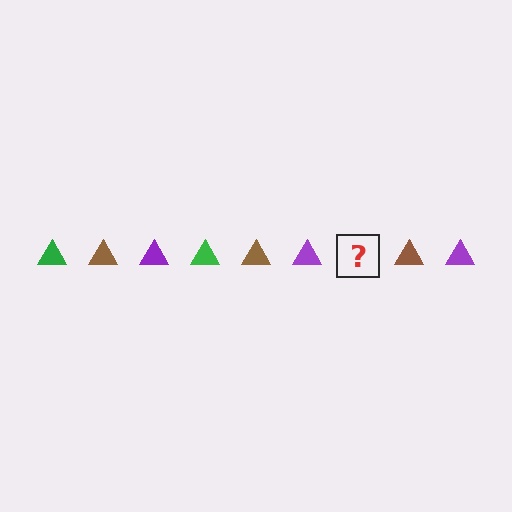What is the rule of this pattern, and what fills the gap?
The rule is that the pattern cycles through green, brown, purple triangles. The gap should be filled with a green triangle.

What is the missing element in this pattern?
The missing element is a green triangle.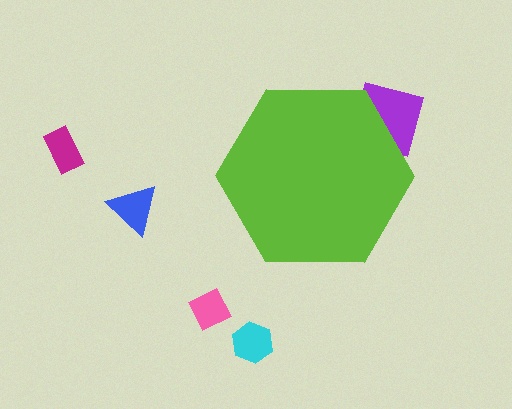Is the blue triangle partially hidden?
No, the blue triangle is fully visible.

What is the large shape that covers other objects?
A lime hexagon.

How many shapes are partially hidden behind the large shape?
1 shape is partially hidden.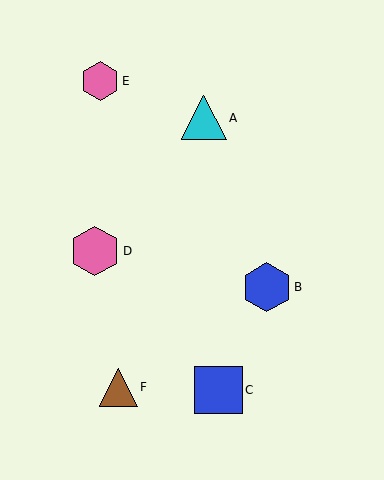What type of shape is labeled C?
Shape C is a blue square.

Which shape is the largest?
The pink hexagon (labeled D) is the largest.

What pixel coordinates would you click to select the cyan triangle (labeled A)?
Click at (204, 118) to select the cyan triangle A.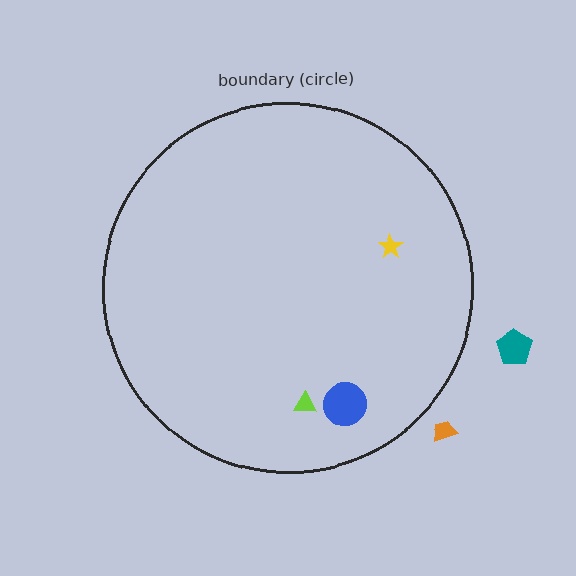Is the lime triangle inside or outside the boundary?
Inside.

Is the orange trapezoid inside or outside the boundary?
Outside.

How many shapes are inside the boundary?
3 inside, 2 outside.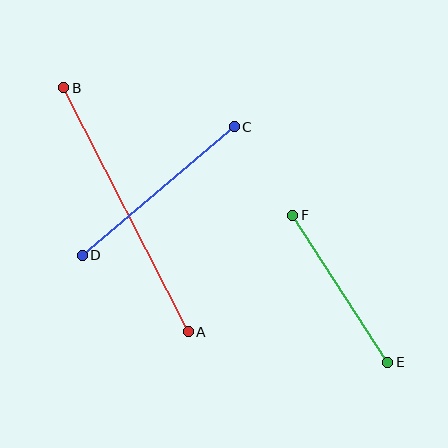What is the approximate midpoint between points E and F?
The midpoint is at approximately (340, 289) pixels.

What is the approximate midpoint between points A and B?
The midpoint is at approximately (126, 210) pixels.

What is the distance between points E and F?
The distance is approximately 175 pixels.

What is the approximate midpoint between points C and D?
The midpoint is at approximately (158, 191) pixels.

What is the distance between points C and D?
The distance is approximately 199 pixels.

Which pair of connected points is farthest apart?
Points A and B are farthest apart.